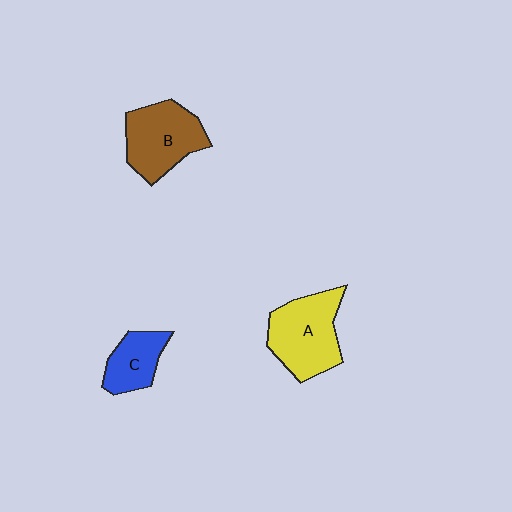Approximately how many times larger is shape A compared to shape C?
Approximately 1.7 times.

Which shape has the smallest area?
Shape C (blue).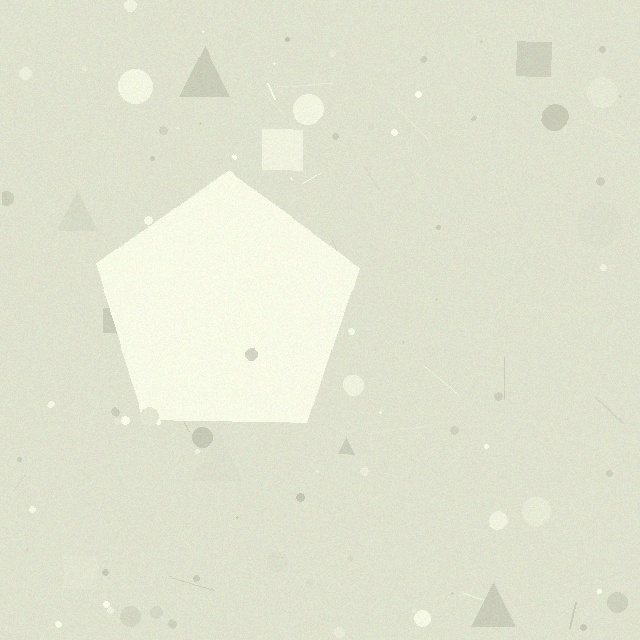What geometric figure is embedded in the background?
A pentagon is embedded in the background.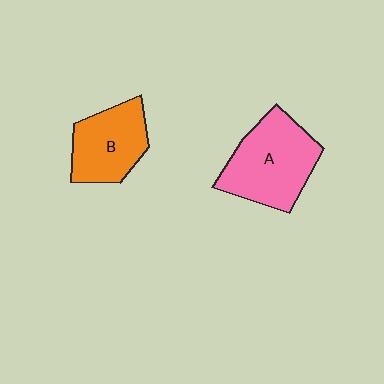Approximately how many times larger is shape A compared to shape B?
Approximately 1.3 times.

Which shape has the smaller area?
Shape B (orange).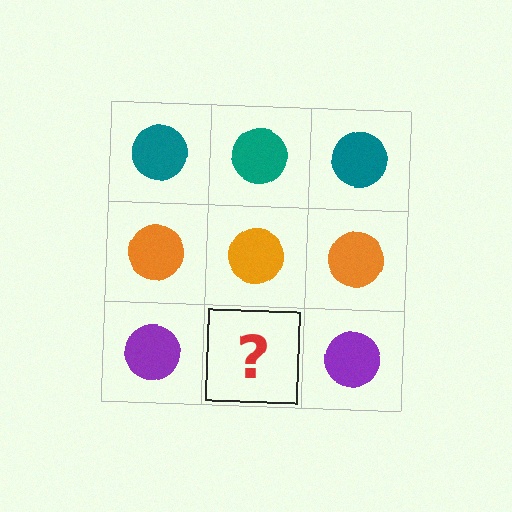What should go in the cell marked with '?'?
The missing cell should contain a purple circle.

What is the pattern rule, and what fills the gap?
The rule is that each row has a consistent color. The gap should be filled with a purple circle.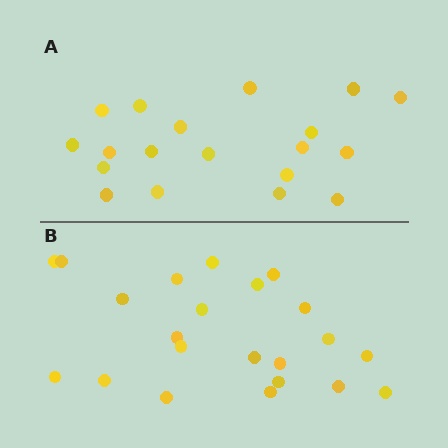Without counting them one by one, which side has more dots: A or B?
Region B (the bottom region) has more dots.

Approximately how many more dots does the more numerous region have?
Region B has just a few more — roughly 2 or 3 more dots than region A.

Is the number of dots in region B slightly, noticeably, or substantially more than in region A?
Region B has only slightly more — the two regions are fairly close. The ratio is roughly 1.2 to 1.